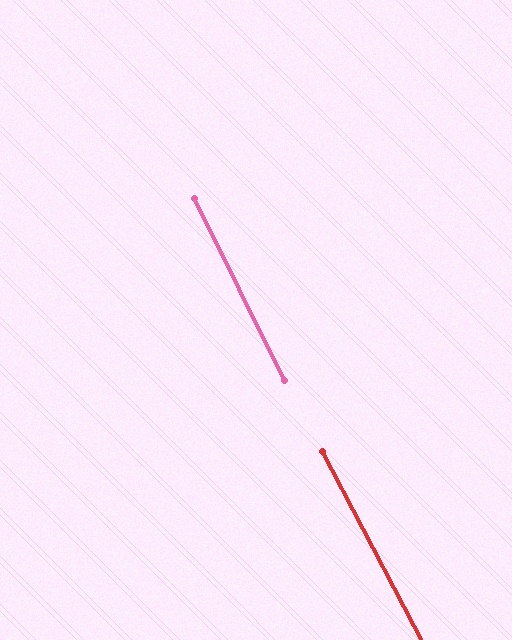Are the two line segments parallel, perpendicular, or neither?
Parallel — their directions differ by only 1.4°.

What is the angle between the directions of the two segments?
Approximately 1 degree.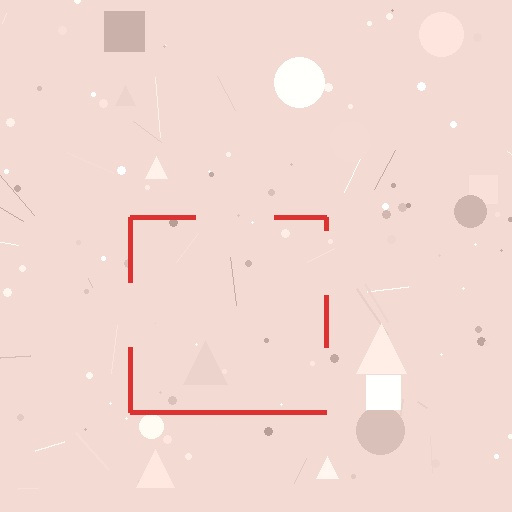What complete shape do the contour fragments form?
The contour fragments form a square.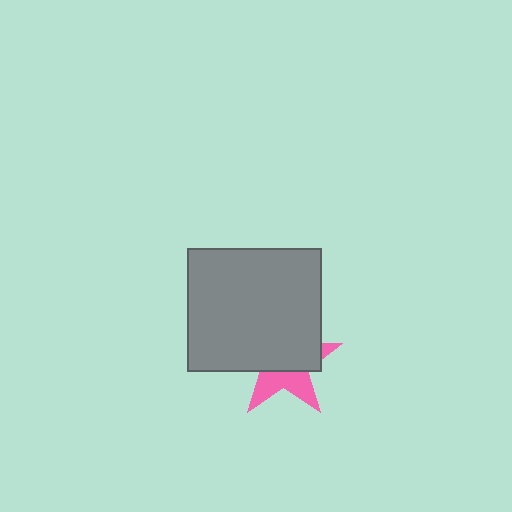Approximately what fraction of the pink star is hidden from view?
Roughly 61% of the pink star is hidden behind the gray rectangle.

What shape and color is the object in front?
The object in front is a gray rectangle.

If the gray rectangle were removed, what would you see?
You would see the complete pink star.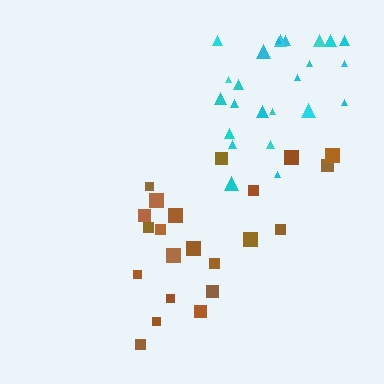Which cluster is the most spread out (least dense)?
Brown.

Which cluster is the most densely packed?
Cyan.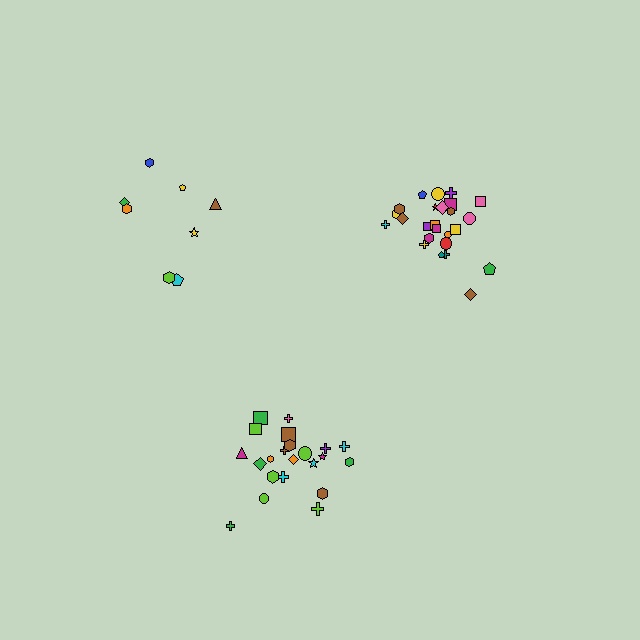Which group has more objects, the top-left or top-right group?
The top-right group.